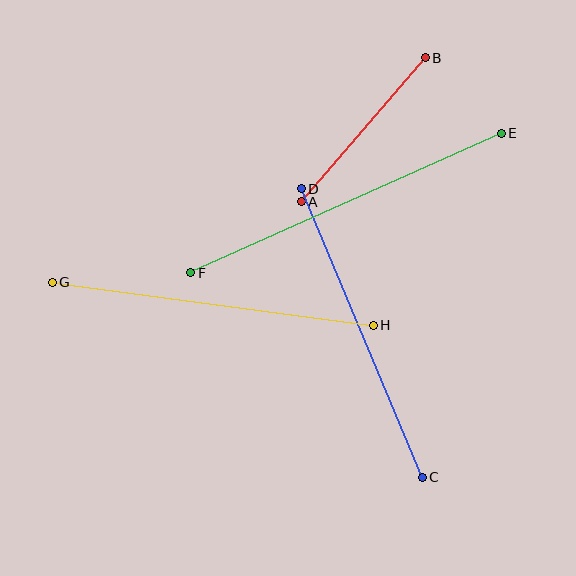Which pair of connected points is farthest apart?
Points E and F are farthest apart.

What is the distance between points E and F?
The distance is approximately 340 pixels.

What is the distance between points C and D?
The distance is approximately 313 pixels.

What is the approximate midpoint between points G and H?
The midpoint is at approximately (213, 304) pixels.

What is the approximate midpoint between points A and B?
The midpoint is at approximately (363, 130) pixels.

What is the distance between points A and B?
The distance is approximately 190 pixels.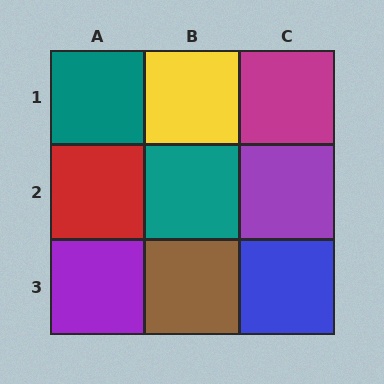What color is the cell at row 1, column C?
Magenta.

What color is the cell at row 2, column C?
Purple.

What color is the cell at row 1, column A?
Teal.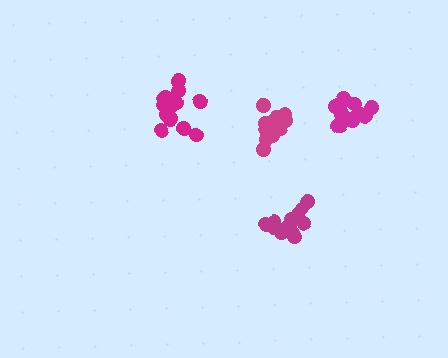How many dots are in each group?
Group 1: 13 dots, Group 2: 15 dots, Group 3: 11 dots, Group 4: 15 dots (54 total).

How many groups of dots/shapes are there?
There are 4 groups.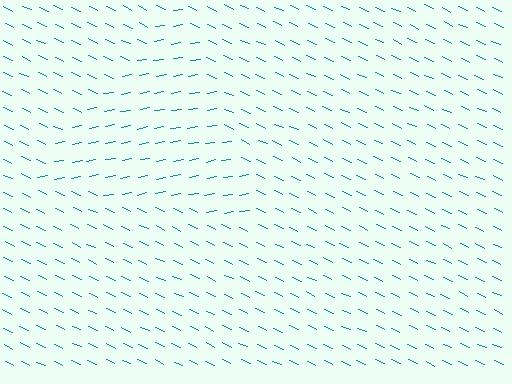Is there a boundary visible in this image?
Yes, there is a texture boundary formed by a change in line orientation.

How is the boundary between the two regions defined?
The boundary is defined purely by a change in line orientation (approximately 35 degrees difference). All lines are the same color and thickness.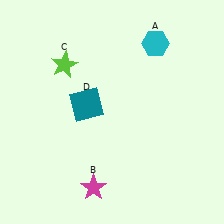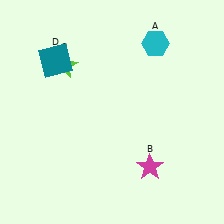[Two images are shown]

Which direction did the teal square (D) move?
The teal square (D) moved up.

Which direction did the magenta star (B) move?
The magenta star (B) moved right.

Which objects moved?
The objects that moved are: the magenta star (B), the teal square (D).